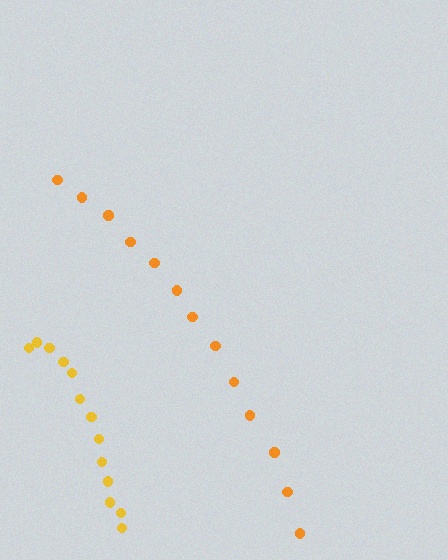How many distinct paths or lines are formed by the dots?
There are 2 distinct paths.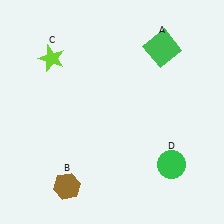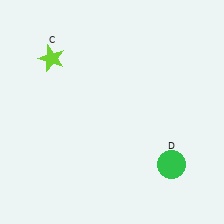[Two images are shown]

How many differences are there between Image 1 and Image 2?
There are 2 differences between the two images.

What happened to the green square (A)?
The green square (A) was removed in Image 2. It was in the top-right area of Image 1.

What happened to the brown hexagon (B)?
The brown hexagon (B) was removed in Image 2. It was in the bottom-left area of Image 1.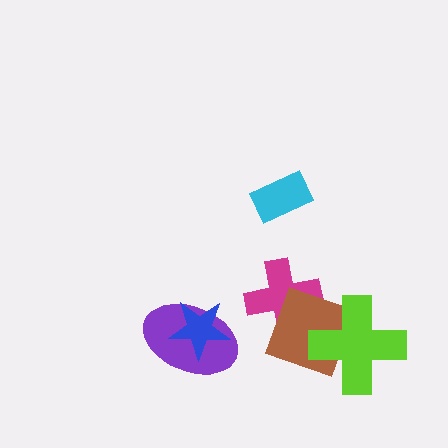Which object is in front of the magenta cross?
The brown diamond is in front of the magenta cross.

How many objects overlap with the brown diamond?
2 objects overlap with the brown diamond.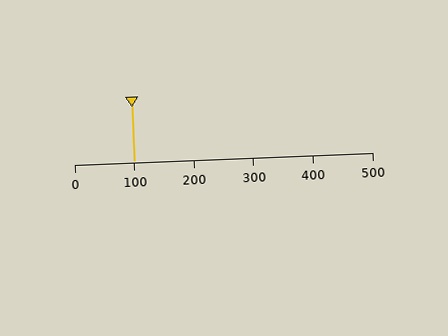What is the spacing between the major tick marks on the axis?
The major ticks are spaced 100 apart.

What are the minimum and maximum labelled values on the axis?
The axis runs from 0 to 500.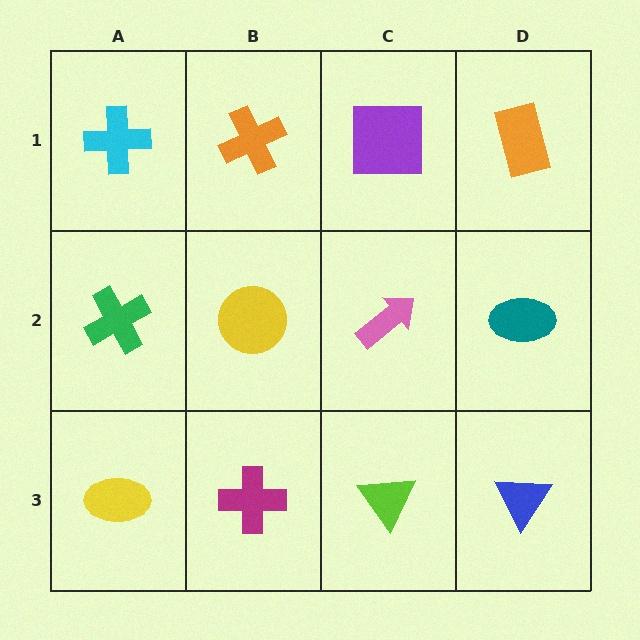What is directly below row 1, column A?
A green cross.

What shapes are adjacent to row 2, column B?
An orange cross (row 1, column B), a magenta cross (row 3, column B), a green cross (row 2, column A), a pink arrow (row 2, column C).